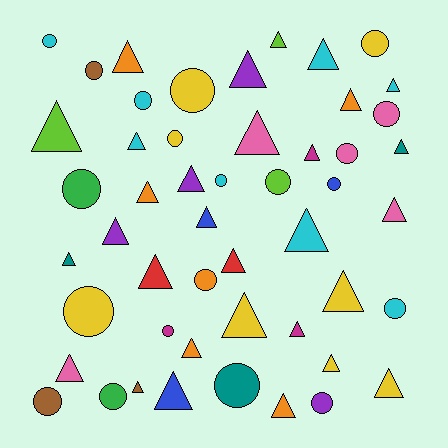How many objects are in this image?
There are 50 objects.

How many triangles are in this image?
There are 30 triangles.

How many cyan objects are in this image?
There are 8 cyan objects.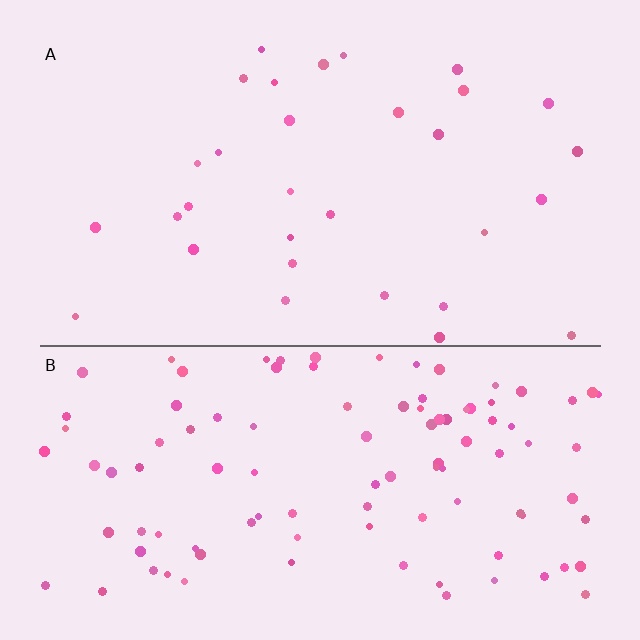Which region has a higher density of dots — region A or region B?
B (the bottom).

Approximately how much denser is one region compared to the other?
Approximately 3.4× — region B over region A.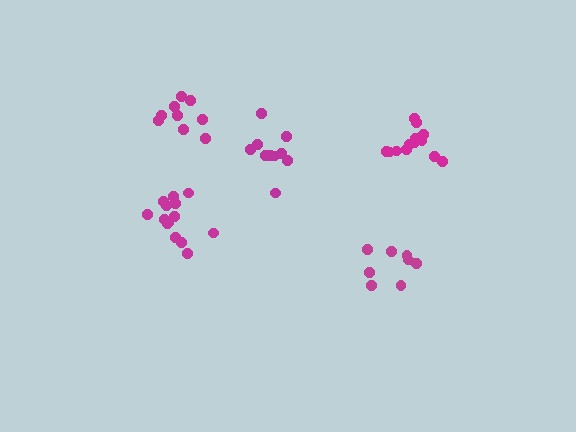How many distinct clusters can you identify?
There are 5 distinct clusters.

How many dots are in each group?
Group 1: 9 dots, Group 2: 8 dots, Group 3: 14 dots, Group 4: 10 dots, Group 5: 13 dots (54 total).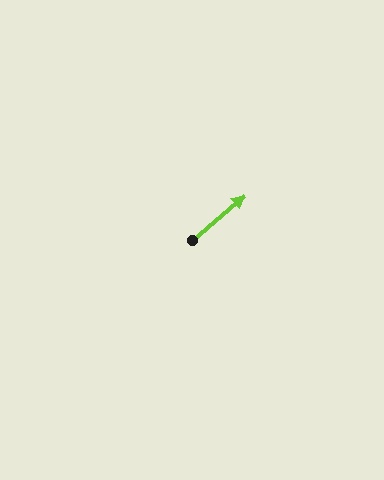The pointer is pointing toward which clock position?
Roughly 2 o'clock.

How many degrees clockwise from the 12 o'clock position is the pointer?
Approximately 50 degrees.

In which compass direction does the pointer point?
Northeast.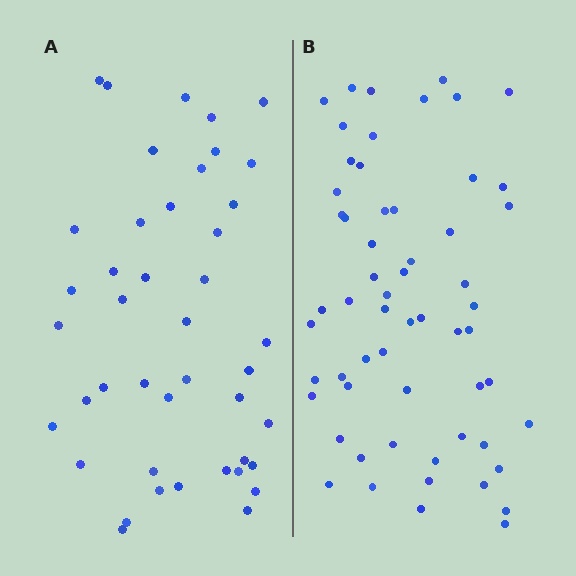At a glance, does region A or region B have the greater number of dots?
Region B (the right region) has more dots.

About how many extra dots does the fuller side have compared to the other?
Region B has approximately 15 more dots than region A.